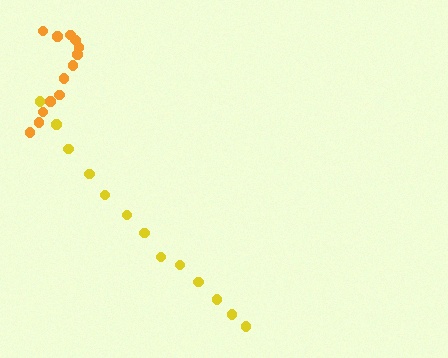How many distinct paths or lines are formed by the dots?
There are 2 distinct paths.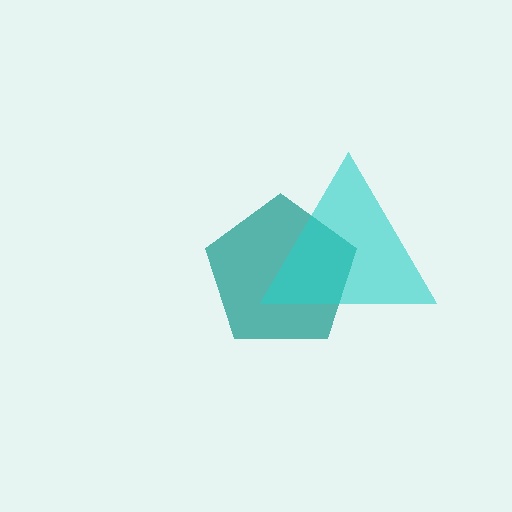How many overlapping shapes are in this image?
There are 2 overlapping shapes in the image.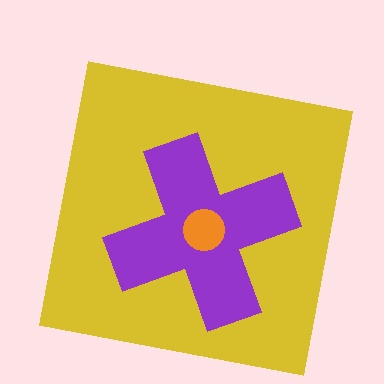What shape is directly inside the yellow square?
The purple cross.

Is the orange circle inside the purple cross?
Yes.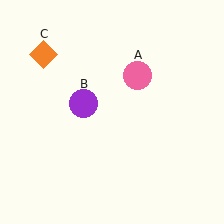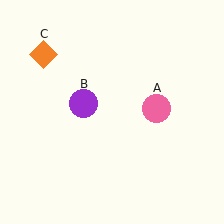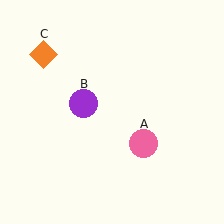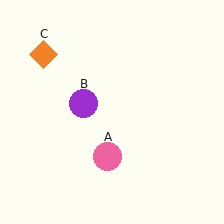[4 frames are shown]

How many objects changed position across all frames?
1 object changed position: pink circle (object A).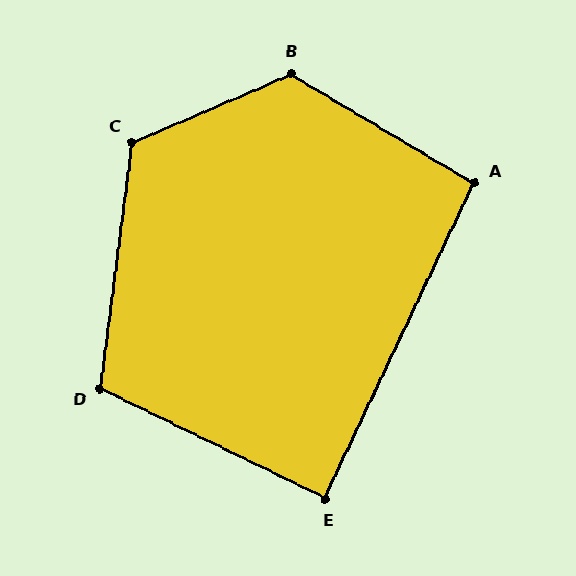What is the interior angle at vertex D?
Approximately 109 degrees (obtuse).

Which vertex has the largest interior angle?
B, at approximately 126 degrees.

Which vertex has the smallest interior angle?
E, at approximately 89 degrees.